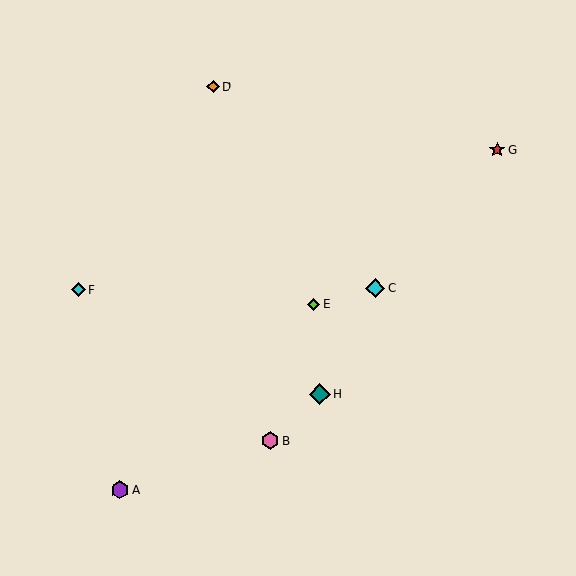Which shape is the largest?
The teal diamond (labeled H) is the largest.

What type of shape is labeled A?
Shape A is a purple hexagon.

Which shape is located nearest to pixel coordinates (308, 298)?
The lime diamond (labeled E) at (314, 304) is nearest to that location.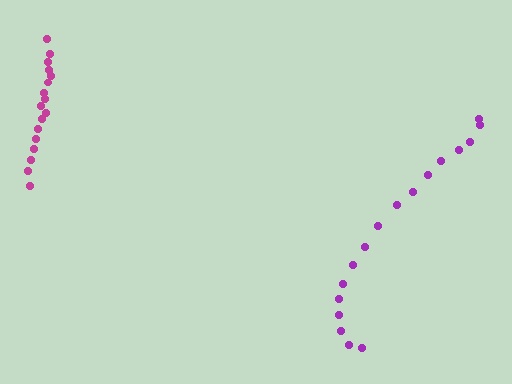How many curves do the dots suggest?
There are 2 distinct paths.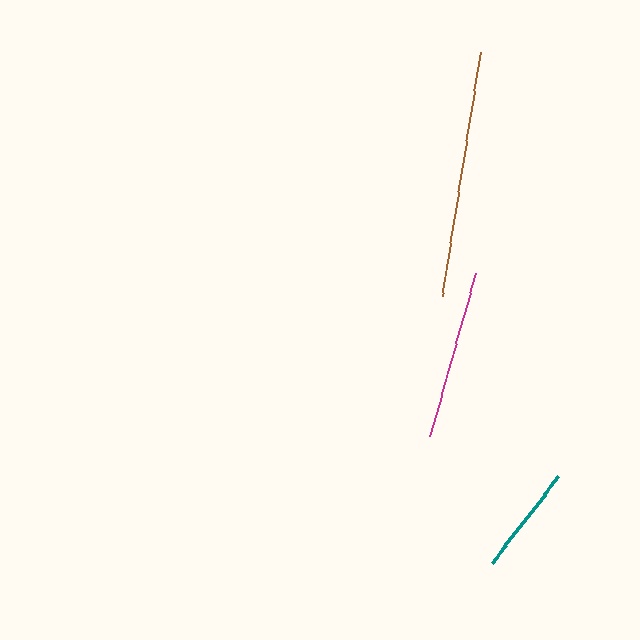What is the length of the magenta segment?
The magenta segment is approximately 169 pixels long.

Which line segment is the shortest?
The teal line is the shortest at approximately 108 pixels.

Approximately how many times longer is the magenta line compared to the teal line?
The magenta line is approximately 1.6 times the length of the teal line.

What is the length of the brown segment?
The brown segment is approximately 246 pixels long.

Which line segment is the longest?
The brown line is the longest at approximately 246 pixels.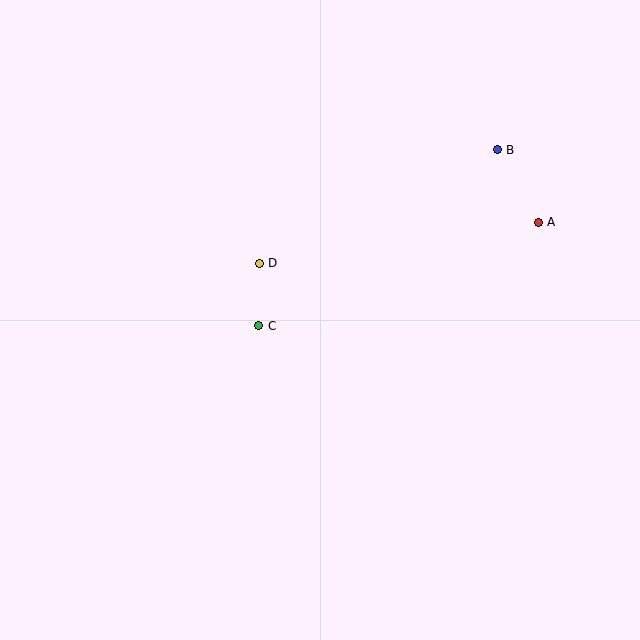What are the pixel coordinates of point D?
Point D is at (259, 263).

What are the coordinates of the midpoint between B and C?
The midpoint between B and C is at (378, 238).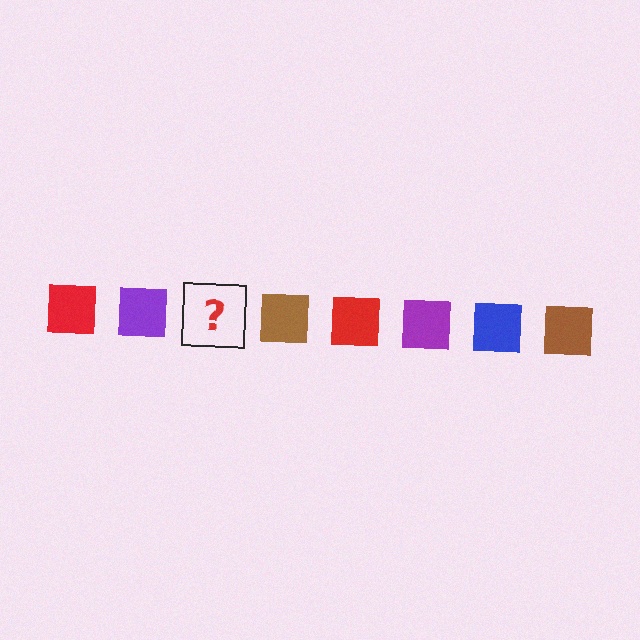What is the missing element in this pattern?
The missing element is a blue square.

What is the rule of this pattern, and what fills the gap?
The rule is that the pattern cycles through red, purple, blue, brown squares. The gap should be filled with a blue square.